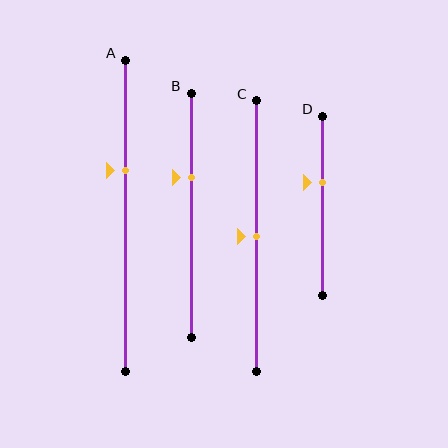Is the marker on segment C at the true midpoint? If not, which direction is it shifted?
Yes, the marker on segment C is at the true midpoint.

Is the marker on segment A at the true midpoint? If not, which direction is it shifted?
No, the marker on segment A is shifted upward by about 15% of the segment length.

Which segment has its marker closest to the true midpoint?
Segment C has its marker closest to the true midpoint.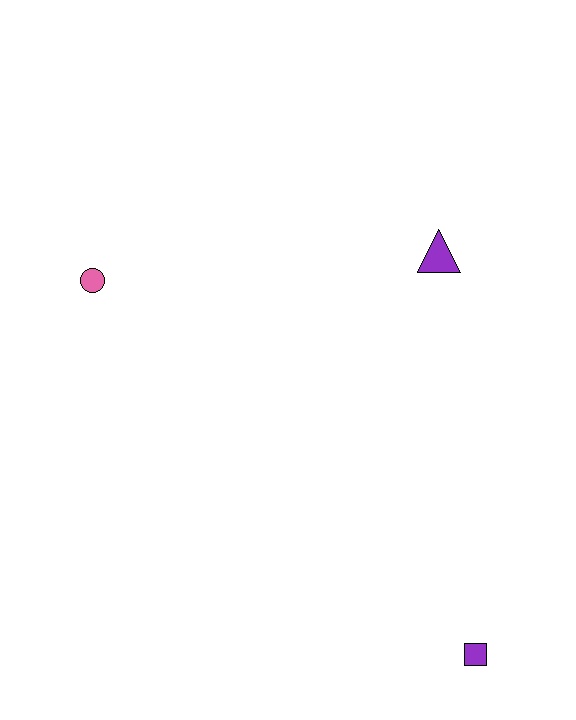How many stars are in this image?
There are no stars.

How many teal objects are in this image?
There are no teal objects.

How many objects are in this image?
There are 3 objects.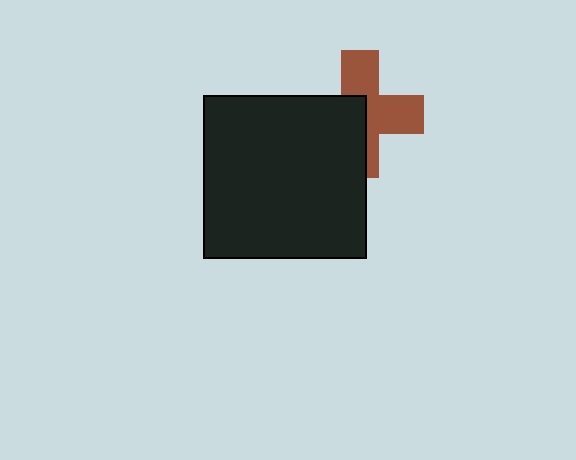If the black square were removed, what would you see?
You would see the complete brown cross.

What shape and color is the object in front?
The object in front is a black square.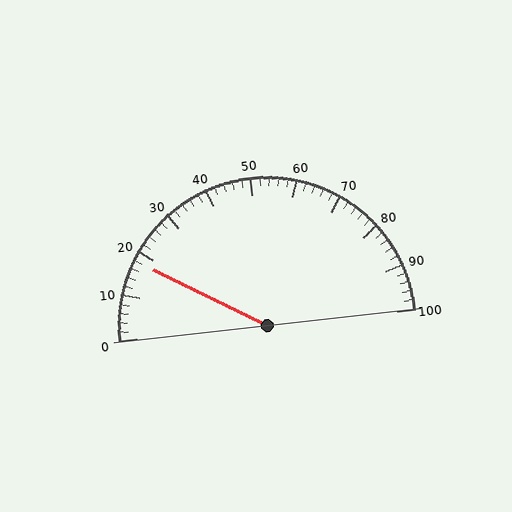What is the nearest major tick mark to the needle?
The nearest major tick mark is 20.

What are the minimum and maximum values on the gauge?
The gauge ranges from 0 to 100.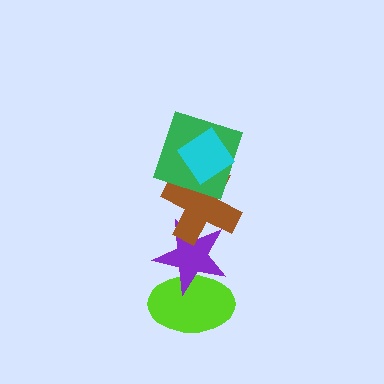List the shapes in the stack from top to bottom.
From top to bottom: the cyan diamond, the green square, the brown cross, the purple star, the lime ellipse.